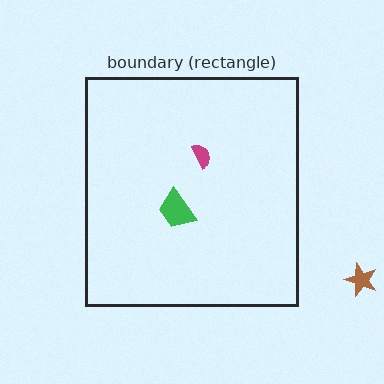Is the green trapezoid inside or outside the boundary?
Inside.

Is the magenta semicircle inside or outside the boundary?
Inside.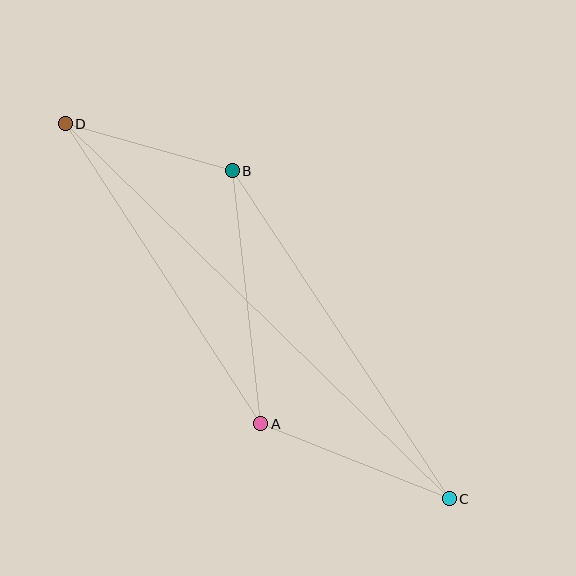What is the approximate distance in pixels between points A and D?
The distance between A and D is approximately 358 pixels.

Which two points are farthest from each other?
Points C and D are farthest from each other.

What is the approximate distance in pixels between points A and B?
The distance between A and B is approximately 255 pixels.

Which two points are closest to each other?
Points B and D are closest to each other.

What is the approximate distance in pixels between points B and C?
The distance between B and C is approximately 393 pixels.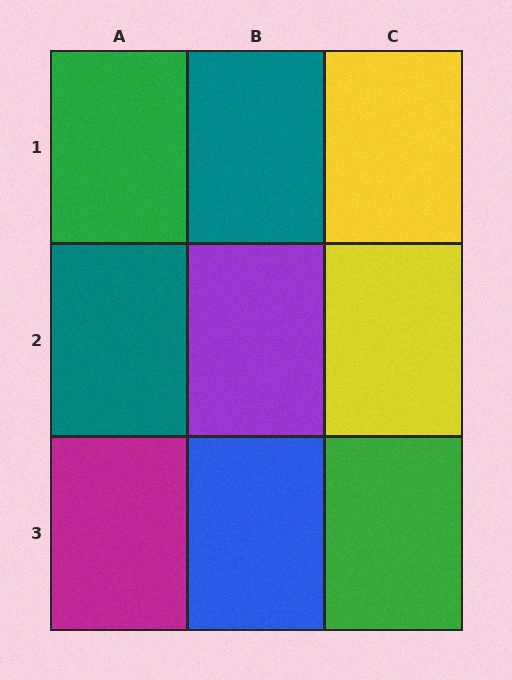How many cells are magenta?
1 cell is magenta.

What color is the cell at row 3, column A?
Magenta.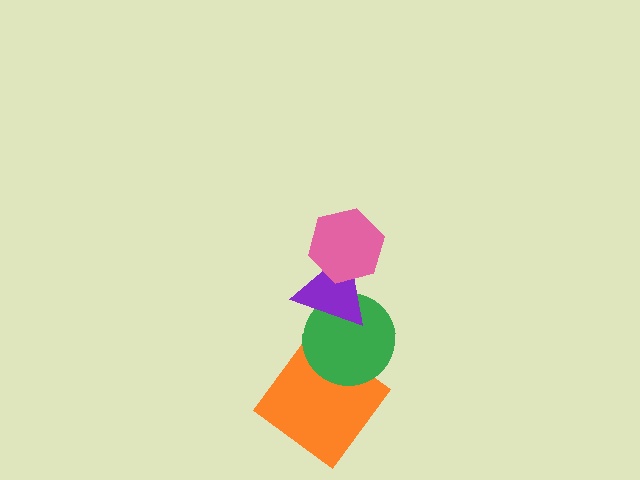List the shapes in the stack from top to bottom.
From top to bottom: the pink hexagon, the purple triangle, the green circle, the orange diamond.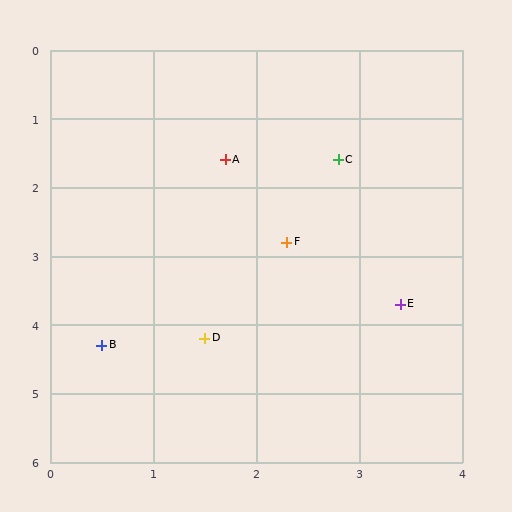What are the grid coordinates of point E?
Point E is at approximately (3.4, 3.7).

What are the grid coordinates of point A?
Point A is at approximately (1.7, 1.6).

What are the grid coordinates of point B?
Point B is at approximately (0.5, 4.3).